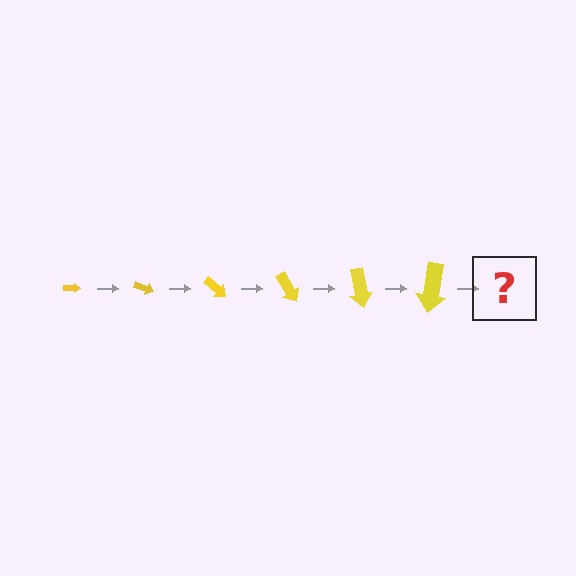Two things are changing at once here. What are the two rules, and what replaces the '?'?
The two rules are that the arrow grows larger each step and it rotates 20 degrees each step. The '?' should be an arrow, larger than the previous one and rotated 120 degrees from the start.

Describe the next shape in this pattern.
It should be an arrow, larger than the previous one and rotated 120 degrees from the start.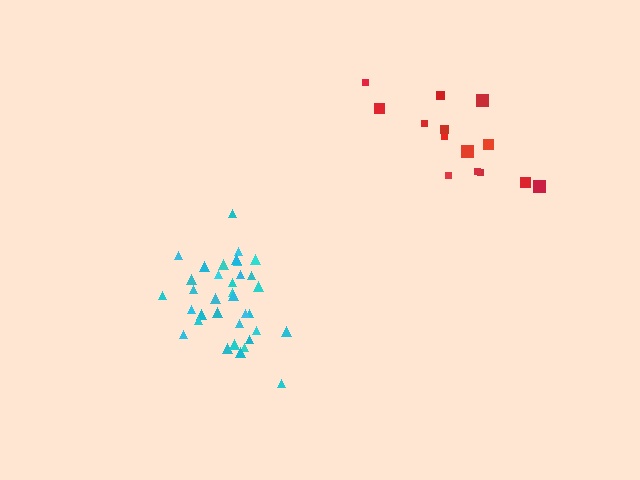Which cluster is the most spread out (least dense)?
Red.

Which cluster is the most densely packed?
Cyan.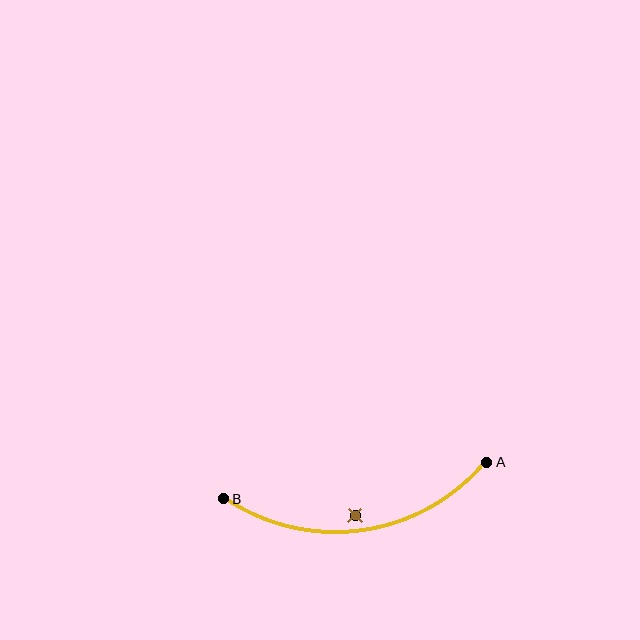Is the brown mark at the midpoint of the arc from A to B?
No — the brown mark does not lie on the arc at all. It sits slightly inside the curve.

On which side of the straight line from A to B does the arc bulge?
The arc bulges below the straight line connecting A and B.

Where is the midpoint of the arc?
The arc midpoint is the point on the curve farthest from the straight line joining A and B. It sits below that line.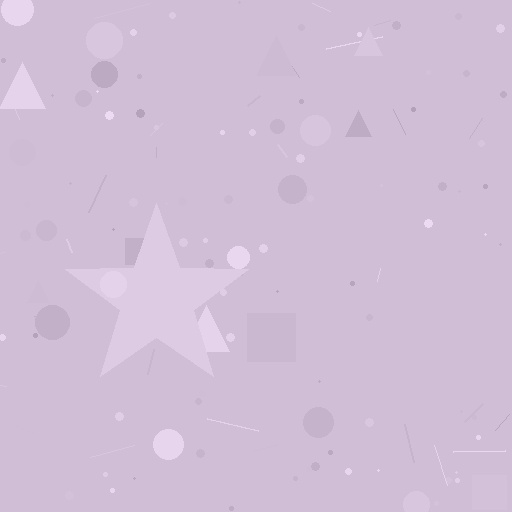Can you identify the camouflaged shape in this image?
The camouflaged shape is a star.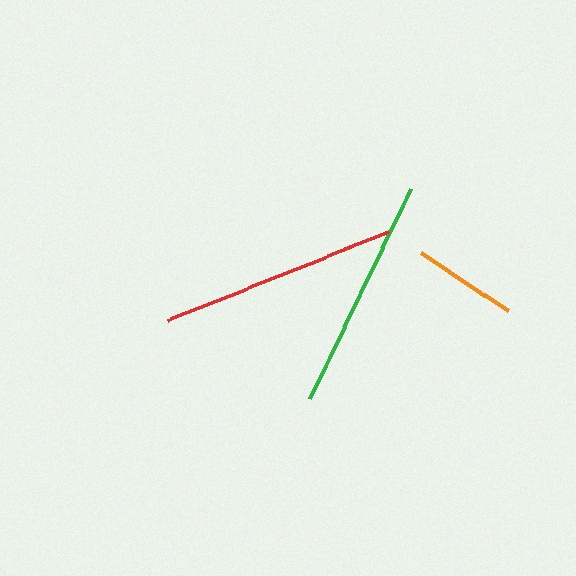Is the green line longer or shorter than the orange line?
The green line is longer than the orange line.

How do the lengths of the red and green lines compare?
The red and green lines are approximately the same length.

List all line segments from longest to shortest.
From longest to shortest: red, green, orange.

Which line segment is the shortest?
The orange line is the shortest at approximately 105 pixels.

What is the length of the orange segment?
The orange segment is approximately 105 pixels long.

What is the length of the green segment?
The green segment is approximately 233 pixels long.